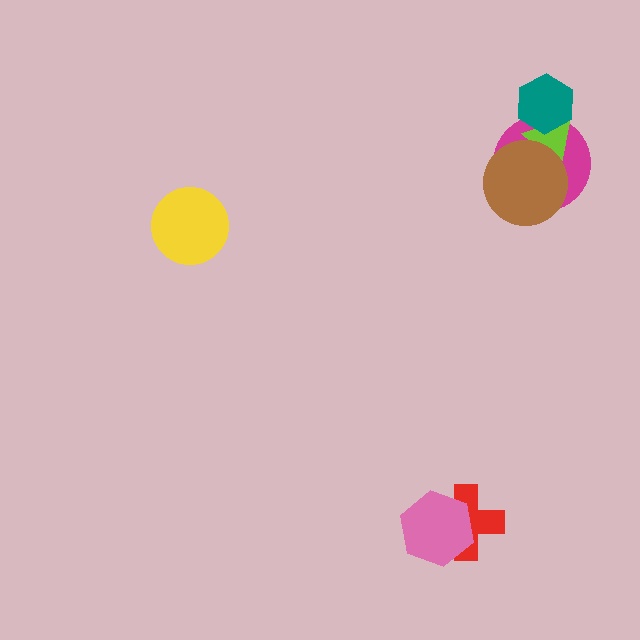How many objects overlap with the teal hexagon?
2 objects overlap with the teal hexagon.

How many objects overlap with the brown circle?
2 objects overlap with the brown circle.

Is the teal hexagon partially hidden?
No, no other shape covers it.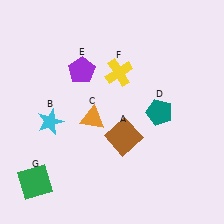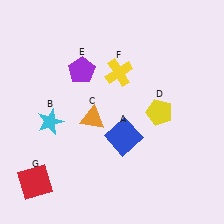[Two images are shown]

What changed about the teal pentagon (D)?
In Image 1, D is teal. In Image 2, it changed to yellow.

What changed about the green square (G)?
In Image 1, G is green. In Image 2, it changed to red.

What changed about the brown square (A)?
In Image 1, A is brown. In Image 2, it changed to blue.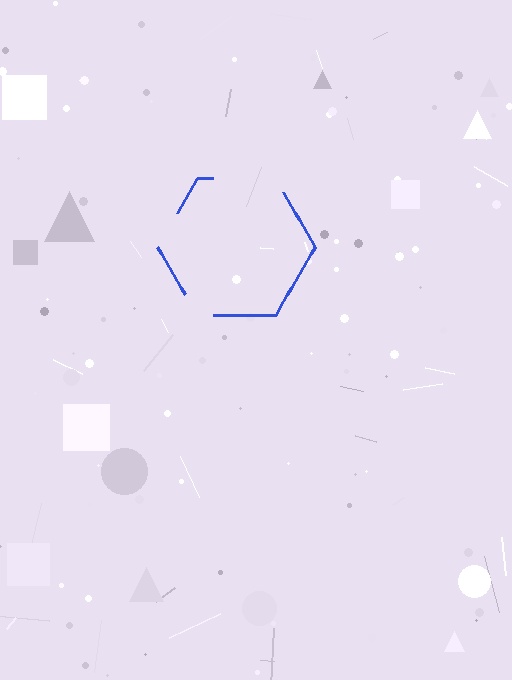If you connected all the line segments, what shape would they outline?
They would outline a hexagon.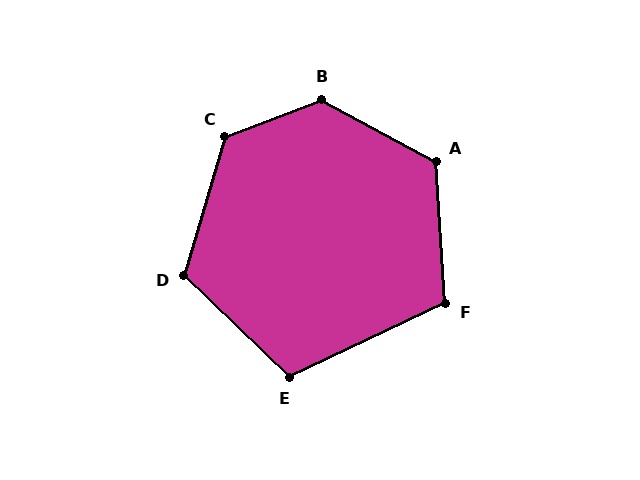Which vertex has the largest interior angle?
B, at approximately 131 degrees.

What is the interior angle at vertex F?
Approximately 112 degrees (obtuse).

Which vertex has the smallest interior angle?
E, at approximately 111 degrees.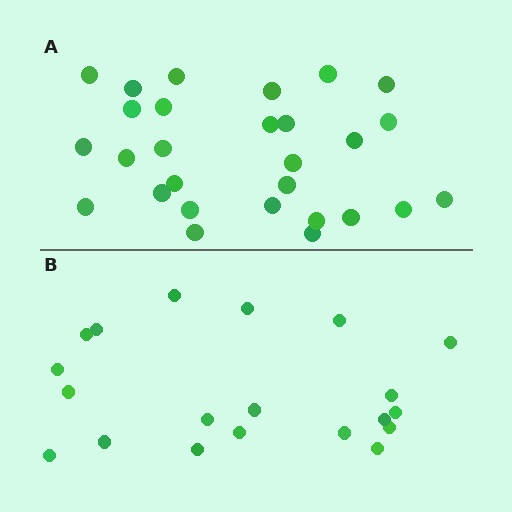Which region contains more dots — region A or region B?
Region A (the top region) has more dots.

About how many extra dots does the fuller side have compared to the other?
Region A has roughly 8 or so more dots than region B.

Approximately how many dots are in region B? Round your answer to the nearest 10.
About 20 dots.